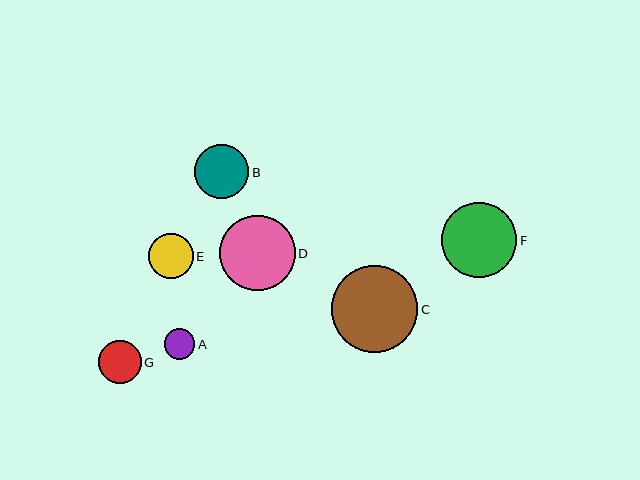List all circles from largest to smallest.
From largest to smallest: C, D, F, B, E, G, A.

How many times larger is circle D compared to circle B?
Circle D is approximately 1.4 times the size of circle B.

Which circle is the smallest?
Circle A is the smallest with a size of approximately 31 pixels.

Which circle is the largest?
Circle C is the largest with a size of approximately 87 pixels.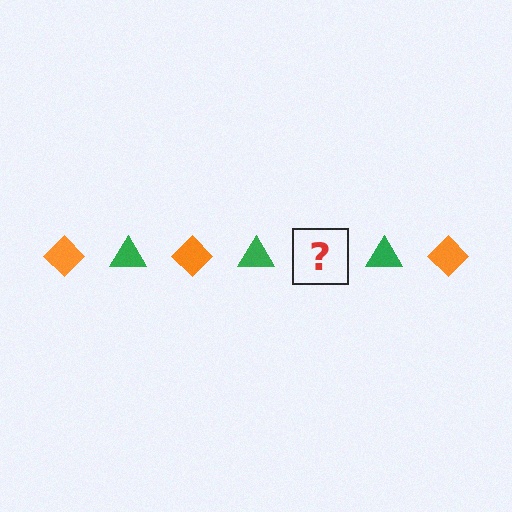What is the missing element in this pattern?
The missing element is an orange diamond.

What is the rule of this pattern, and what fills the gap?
The rule is that the pattern alternates between orange diamond and green triangle. The gap should be filled with an orange diamond.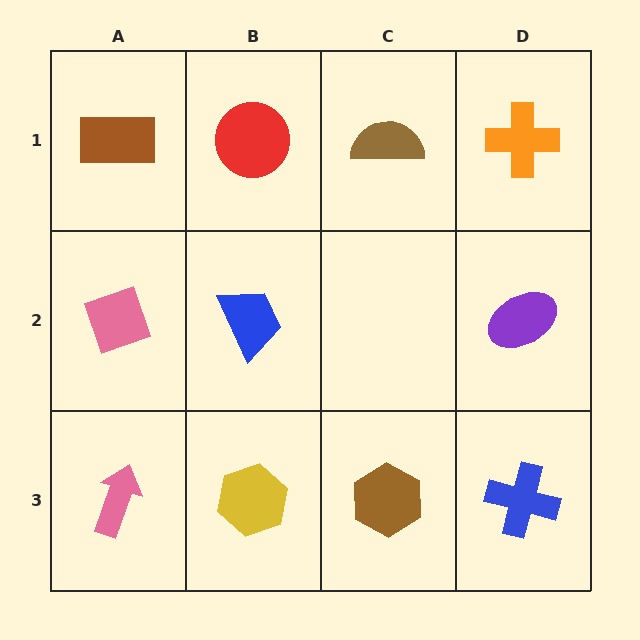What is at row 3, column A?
A pink arrow.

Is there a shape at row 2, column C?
No, that cell is empty.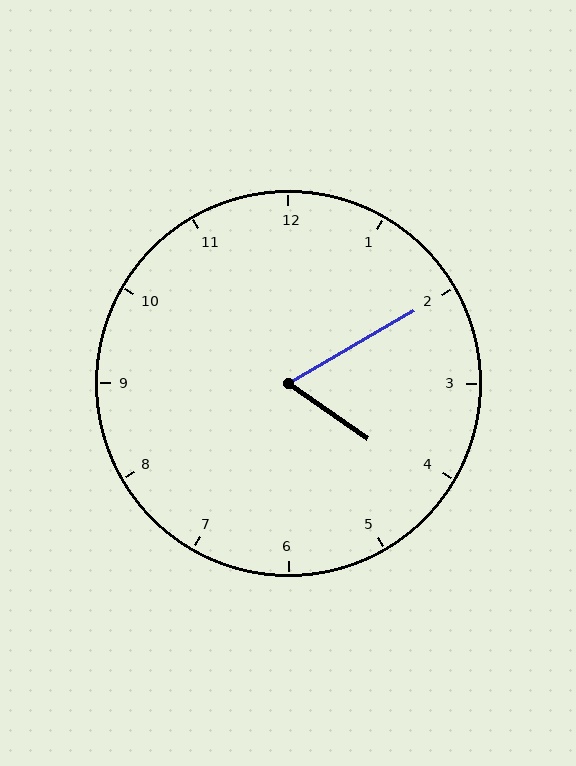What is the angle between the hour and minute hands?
Approximately 65 degrees.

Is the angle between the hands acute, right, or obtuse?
It is acute.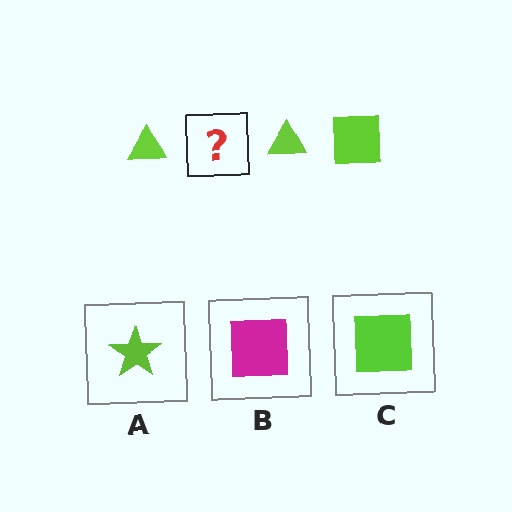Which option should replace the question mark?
Option C.